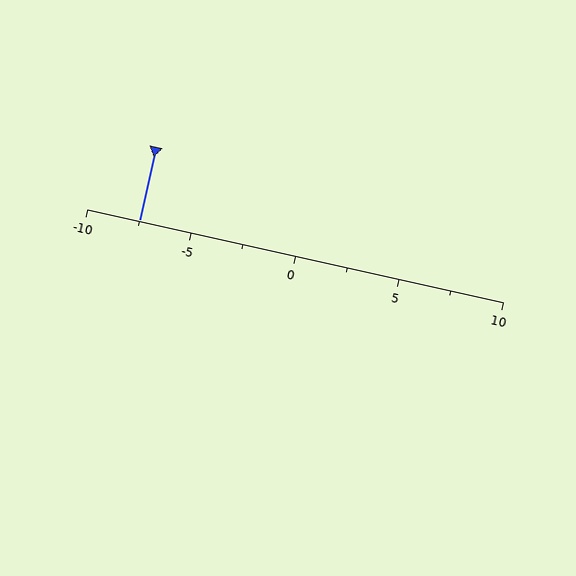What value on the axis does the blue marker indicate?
The marker indicates approximately -7.5.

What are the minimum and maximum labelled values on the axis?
The axis runs from -10 to 10.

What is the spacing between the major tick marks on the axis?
The major ticks are spaced 5 apart.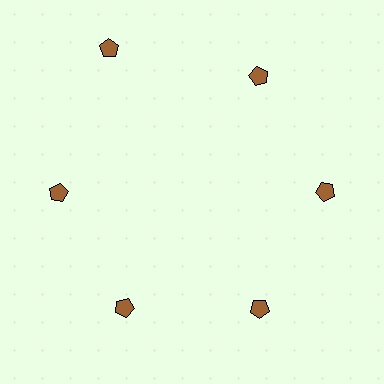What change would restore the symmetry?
The symmetry would be restored by moving it inward, back onto the ring so that all 6 pentagons sit at equal angles and equal distance from the center.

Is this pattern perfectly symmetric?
No. The 6 brown pentagons are arranged in a ring, but one element near the 11 o'clock position is pushed outward from the center, breaking the 6-fold rotational symmetry.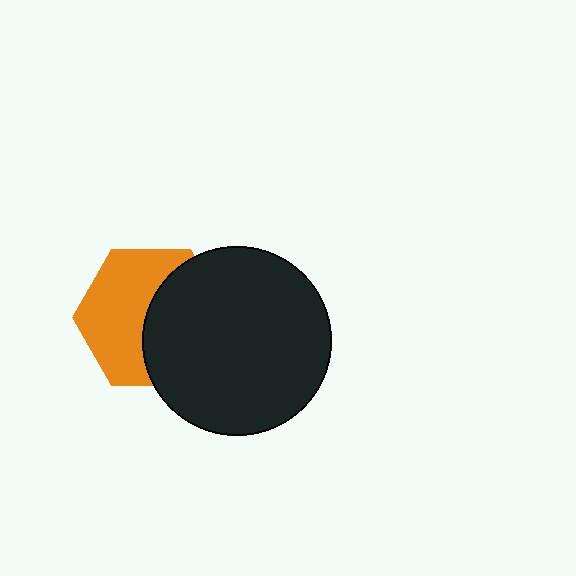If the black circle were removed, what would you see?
You would see the complete orange hexagon.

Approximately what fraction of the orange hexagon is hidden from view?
Roughly 47% of the orange hexagon is hidden behind the black circle.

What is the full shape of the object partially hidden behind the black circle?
The partially hidden object is an orange hexagon.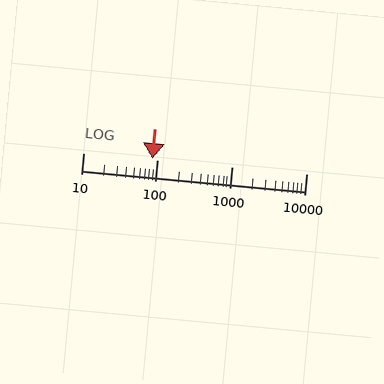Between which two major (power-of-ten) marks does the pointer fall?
The pointer is between 10 and 100.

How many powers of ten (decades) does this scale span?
The scale spans 3 decades, from 10 to 10000.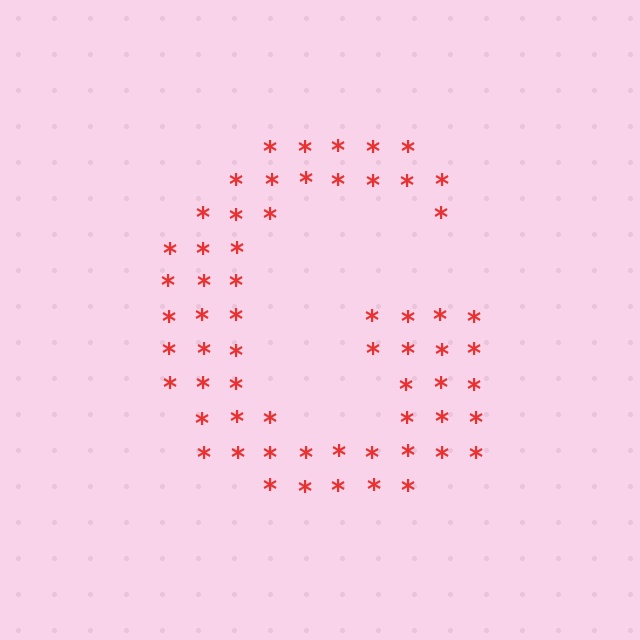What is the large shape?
The large shape is the letter G.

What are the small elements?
The small elements are asterisks.